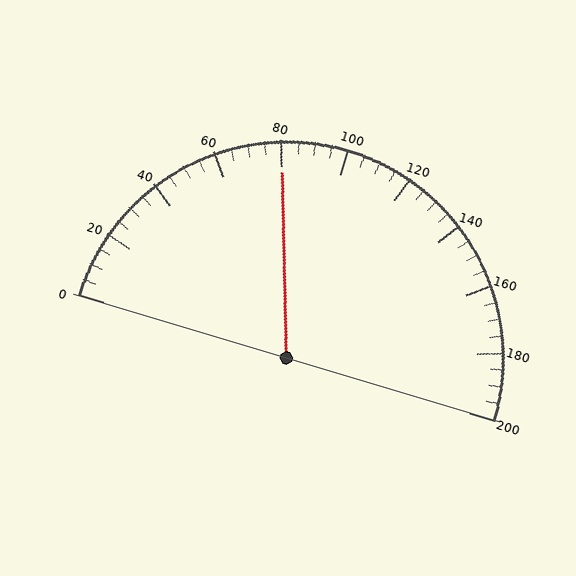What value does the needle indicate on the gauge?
The needle indicates approximately 80.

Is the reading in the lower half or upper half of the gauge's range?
The reading is in the lower half of the range (0 to 200).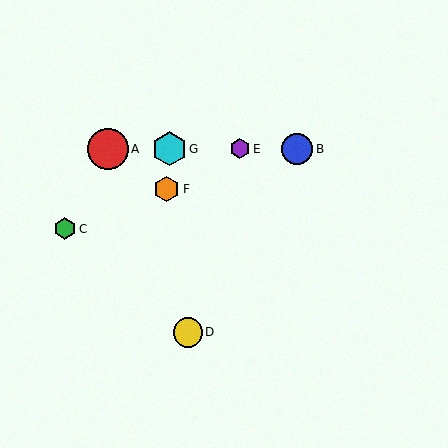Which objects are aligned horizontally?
Objects A, B, E, G are aligned horizontally.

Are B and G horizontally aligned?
Yes, both are at y≈149.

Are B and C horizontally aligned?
No, B is at y≈149 and C is at y≈229.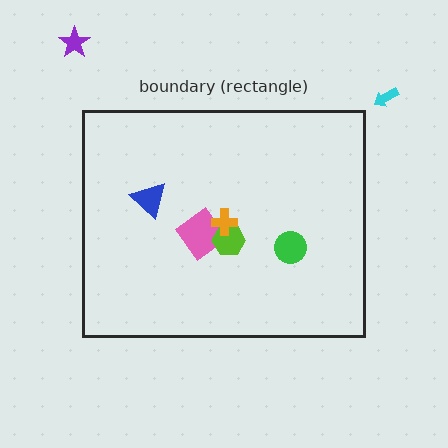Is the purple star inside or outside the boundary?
Outside.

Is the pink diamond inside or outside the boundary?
Inside.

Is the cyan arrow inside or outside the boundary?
Outside.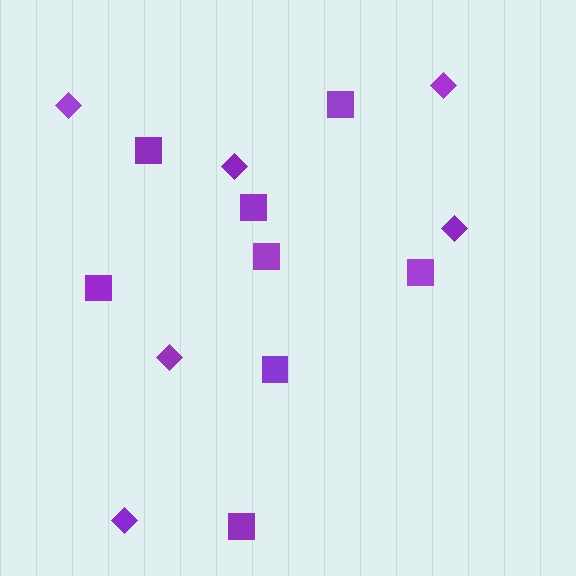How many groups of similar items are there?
There are 2 groups: one group of diamonds (6) and one group of squares (8).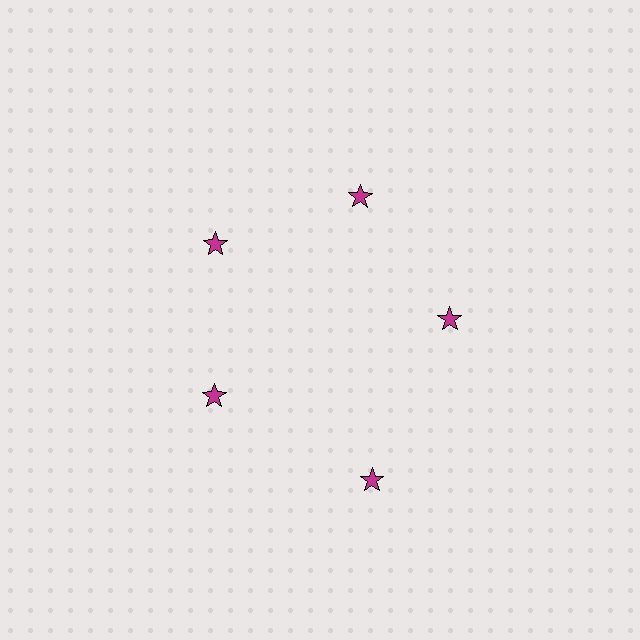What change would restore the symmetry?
The symmetry would be restored by moving it inward, back onto the ring so that all 5 stars sit at equal angles and equal distance from the center.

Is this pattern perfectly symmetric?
No. The 5 magenta stars are arranged in a ring, but one element near the 5 o'clock position is pushed outward from the center, breaking the 5-fold rotational symmetry.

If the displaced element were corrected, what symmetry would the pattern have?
It would have 5-fold rotational symmetry — the pattern would map onto itself every 72 degrees.